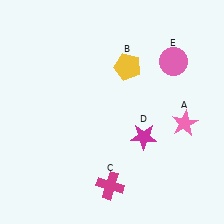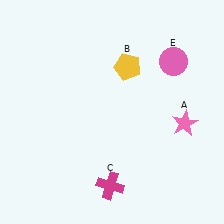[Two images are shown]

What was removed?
The magenta star (D) was removed in Image 2.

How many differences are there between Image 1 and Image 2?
There is 1 difference between the two images.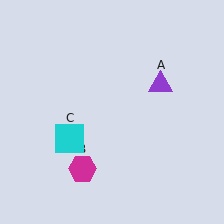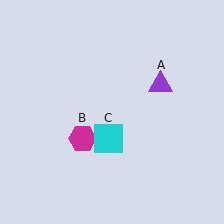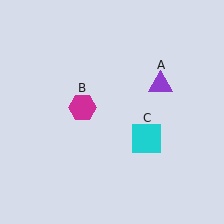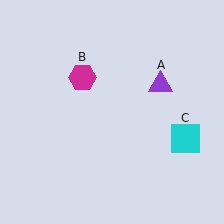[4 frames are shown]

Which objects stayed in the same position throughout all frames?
Purple triangle (object A) remained stationary.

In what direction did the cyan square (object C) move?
The cyan square (object C) moved right.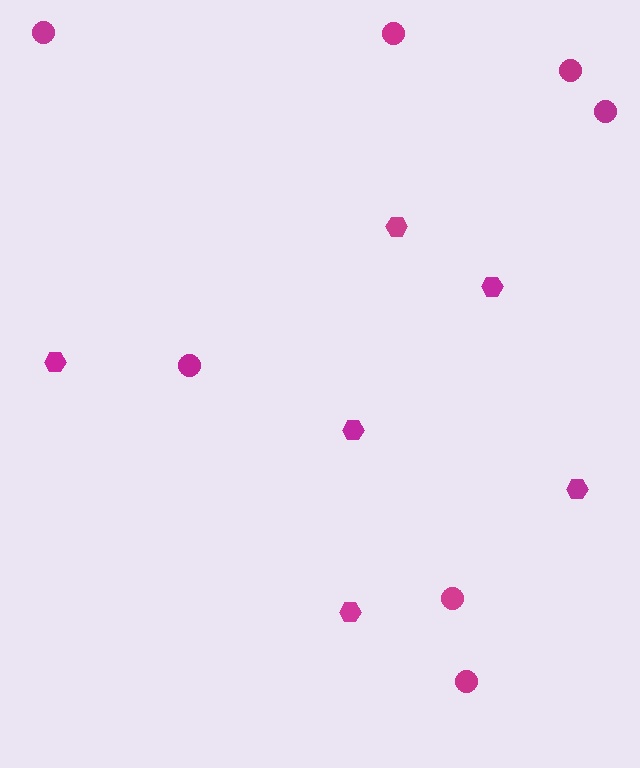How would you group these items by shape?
There are 2 groups: one group of circles (7) and one group of hexagons (6).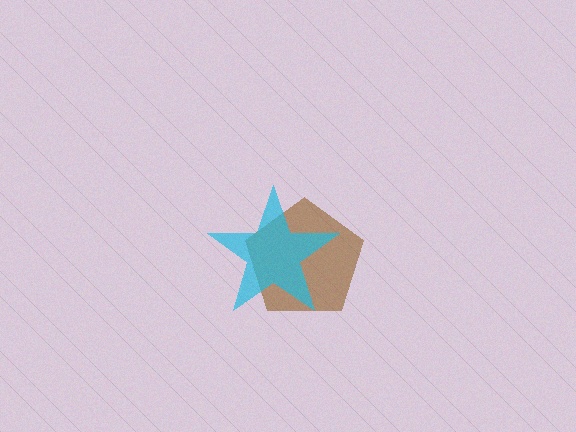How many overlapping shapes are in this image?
There are 2 overlapping shapes in the image.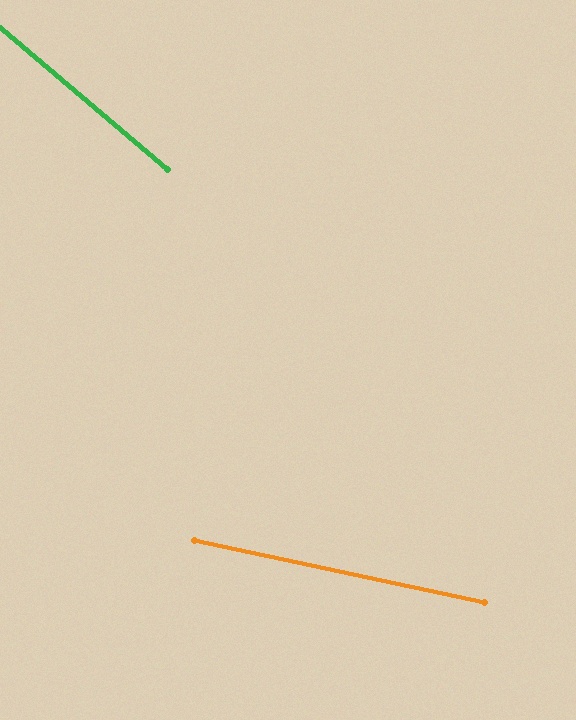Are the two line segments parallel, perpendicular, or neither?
Neither parallel nor perpendicular — they differ by about 28°.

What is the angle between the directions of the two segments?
Approximately 28 degrees.